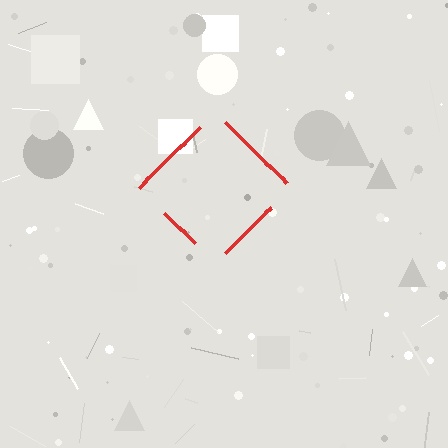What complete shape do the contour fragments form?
The contour fragments form a diamond.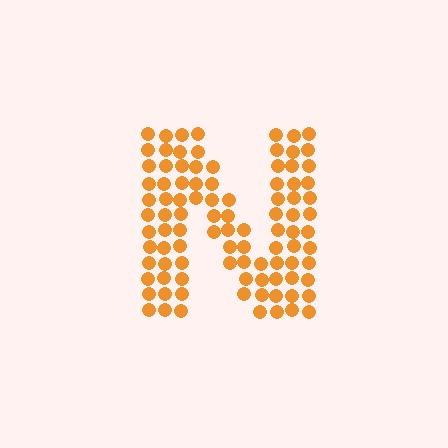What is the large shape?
The large shape is the letter N.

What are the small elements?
The small elements are circles.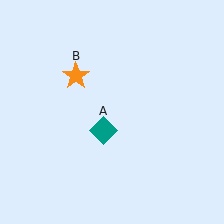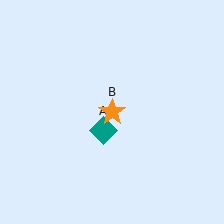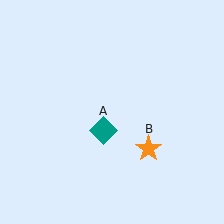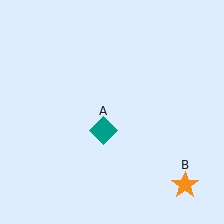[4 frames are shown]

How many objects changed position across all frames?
1 object changed position: orange star (object B).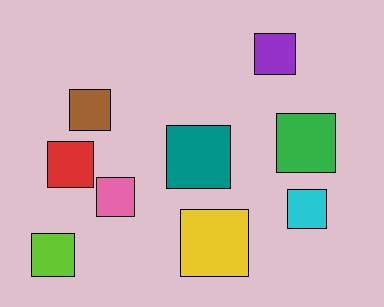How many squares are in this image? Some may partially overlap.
There are 9 squares.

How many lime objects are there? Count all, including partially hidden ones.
There is 1 lime object.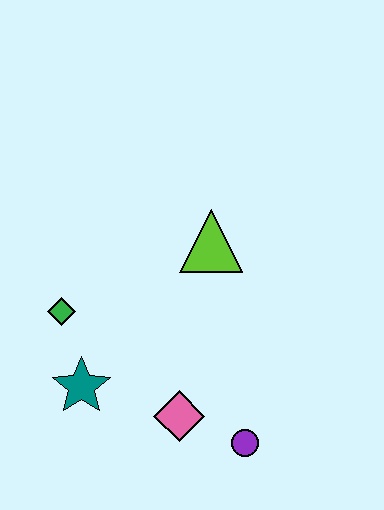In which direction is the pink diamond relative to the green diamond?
The pink diamond is to the right of the green diamond.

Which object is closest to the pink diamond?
The purple circle is closest to the pink diamond.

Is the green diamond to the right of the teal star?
No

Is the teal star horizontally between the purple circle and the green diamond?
Yes